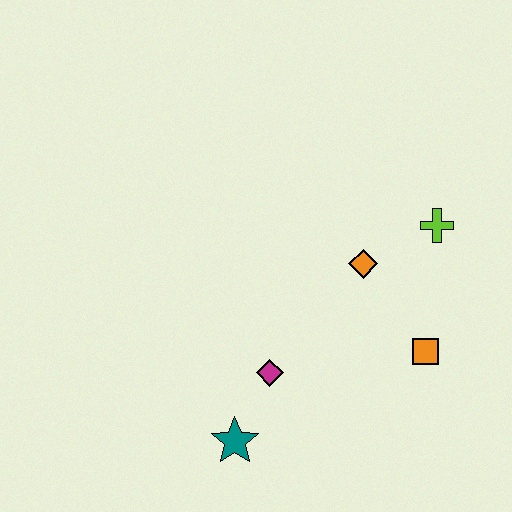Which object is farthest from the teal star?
The lime cross is farthest from the teal star.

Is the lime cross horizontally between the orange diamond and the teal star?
No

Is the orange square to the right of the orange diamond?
Yes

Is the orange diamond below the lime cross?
Yes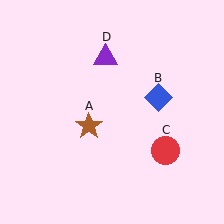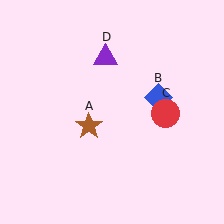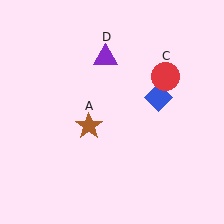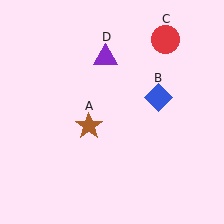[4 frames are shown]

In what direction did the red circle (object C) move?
The red circle (object C) moved up.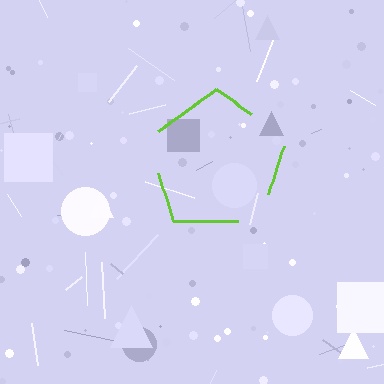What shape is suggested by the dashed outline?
The dashed outline suggests a pentagon.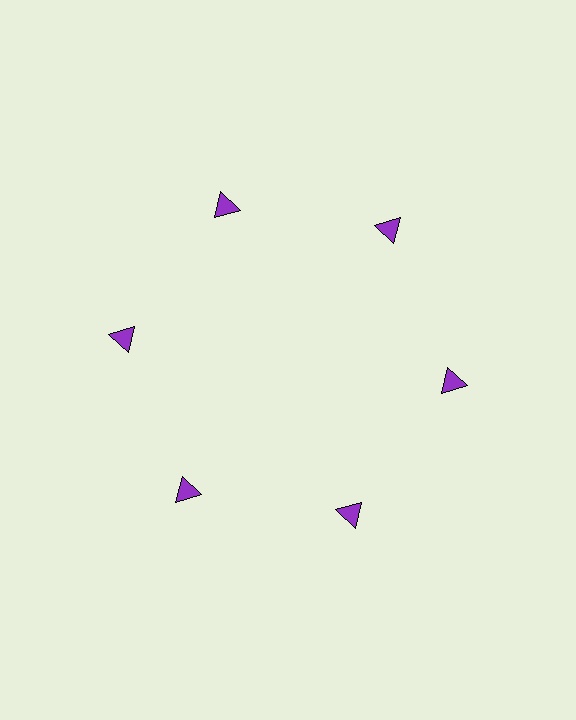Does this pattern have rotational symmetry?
Yes, this pattern has 6-fold rotational symmetry. It looks the same after rotating 60 degrees around the center.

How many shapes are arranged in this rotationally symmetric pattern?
There are 6 shapes, arranged in 6 groups of 1.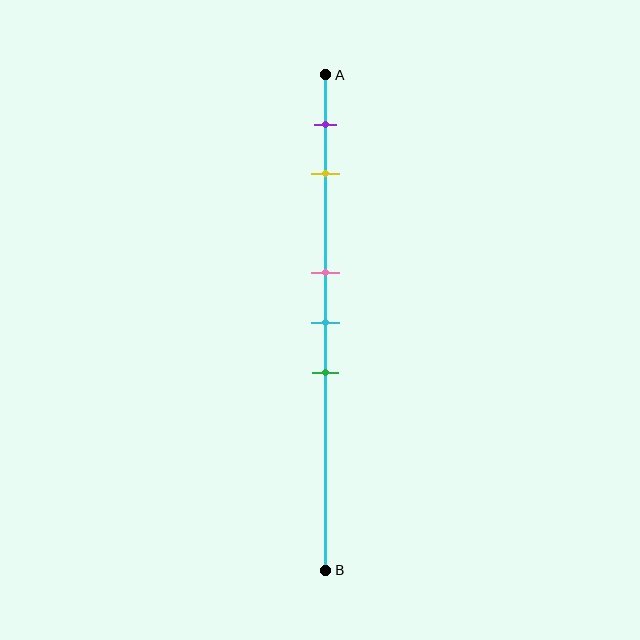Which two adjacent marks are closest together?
The pink and cyan marks are the closest adjacent pair.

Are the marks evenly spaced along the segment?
No, the marks are not evenly spaced.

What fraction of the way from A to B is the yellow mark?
The yellow mark is approximately 20% (0.2) of the way from A to B.